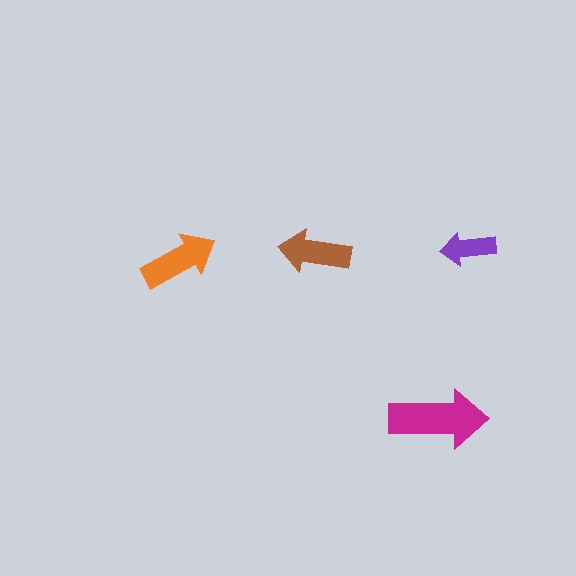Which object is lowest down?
The magenta arrow is bottommost.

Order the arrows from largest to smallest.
the magenta one, the orange one, the brown one, the purple one.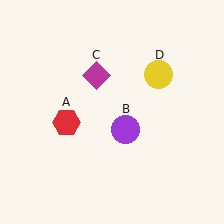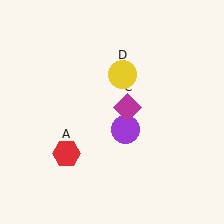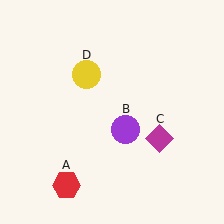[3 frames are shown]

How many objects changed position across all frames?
3 objects changed position: red hexagon (object A), magenta diamond (object C), yellow circle (object D).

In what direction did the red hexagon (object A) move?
The red hexagon (object A) moved down.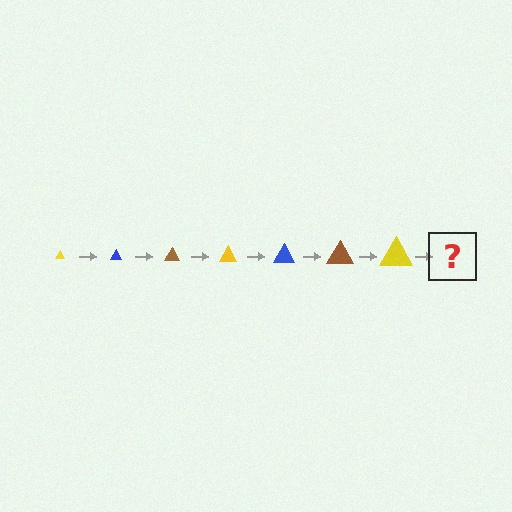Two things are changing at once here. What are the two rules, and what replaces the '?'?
The two rules are that the triangle grows larger each step and the color cycles through yellow, blue, and brown. The '?' should be a blue triangle, larger than the previous one.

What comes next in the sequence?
The next element should be a blue triangle, larger than the previous one.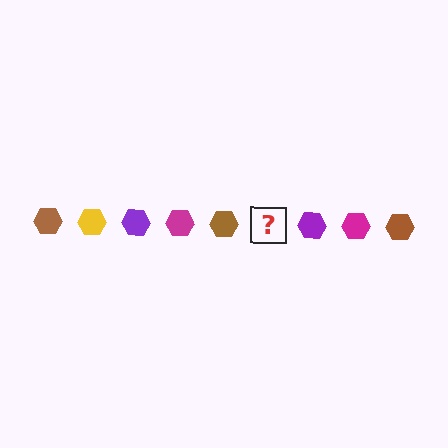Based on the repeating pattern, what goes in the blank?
The blank should be a yellow hexagon.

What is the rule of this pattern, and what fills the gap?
The rule is that the pattern cycles through brown, yellow, purple, magenta hexagons. The gap should be filled with a yellow hexagon.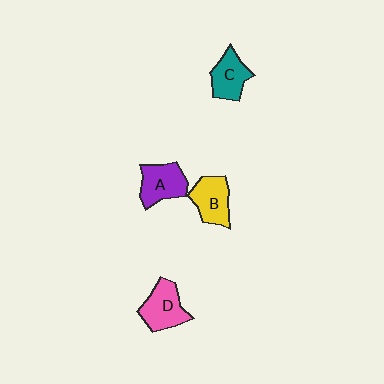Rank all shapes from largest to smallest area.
From largest to smallest: D (pink), A (purple), B (yellow), C (teal).